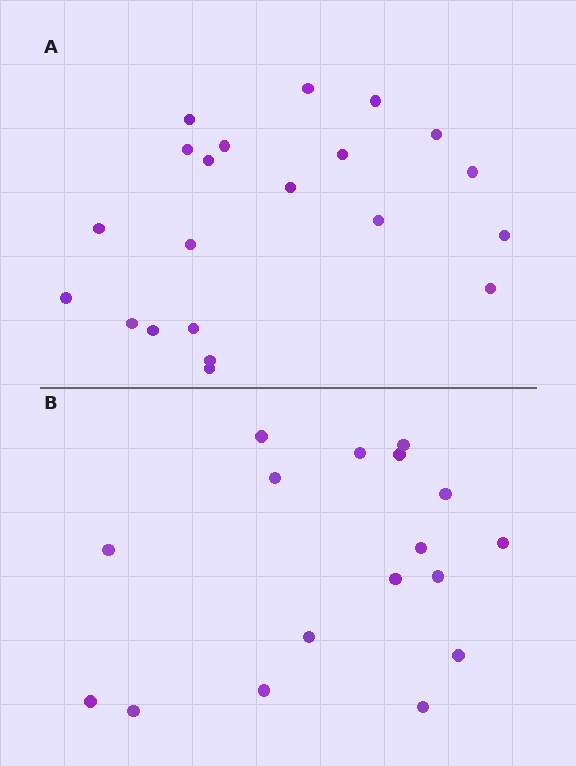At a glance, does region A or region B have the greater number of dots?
Region A (the top region) has more dots.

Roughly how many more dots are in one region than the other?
Region A has about 4 more dots than region B.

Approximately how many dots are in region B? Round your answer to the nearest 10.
About 20 dots. (The exact count is 17, which rounds to 20.)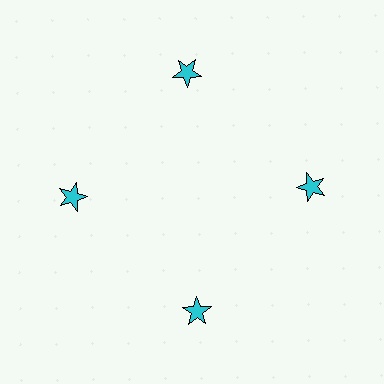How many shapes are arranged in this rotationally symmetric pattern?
There are 4 shapes, arranged in 4 groups of 1.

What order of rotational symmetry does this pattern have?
This pattern has 4-fold rotational symmetry.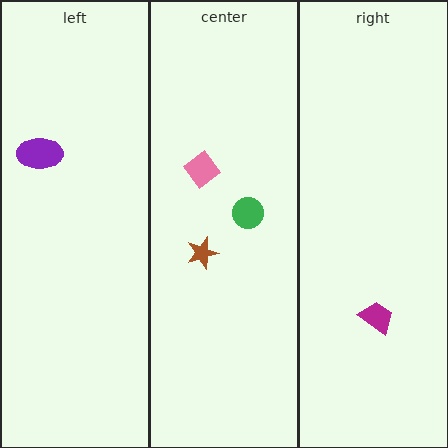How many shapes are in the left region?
1.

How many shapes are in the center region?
3.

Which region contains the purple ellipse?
The left region.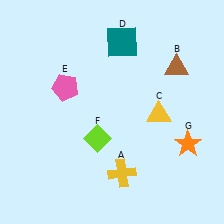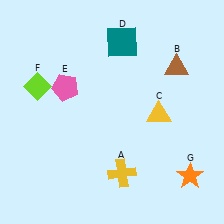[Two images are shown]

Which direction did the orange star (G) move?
The orange star (G) moved down.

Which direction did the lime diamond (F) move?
The lime diamond (F) moved left.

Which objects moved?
The objects that moved are: the lime diamond (F), the orange star (G).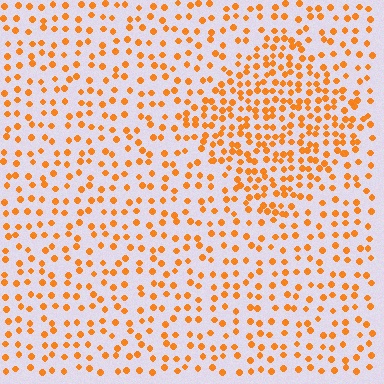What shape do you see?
I see a diamond.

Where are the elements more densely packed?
The elements are more densely packed inside the diamond boundary.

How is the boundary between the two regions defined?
The boundary is defined by a change in element density (approximately 1.9x ratio). All elements are the same color, size, and shape.